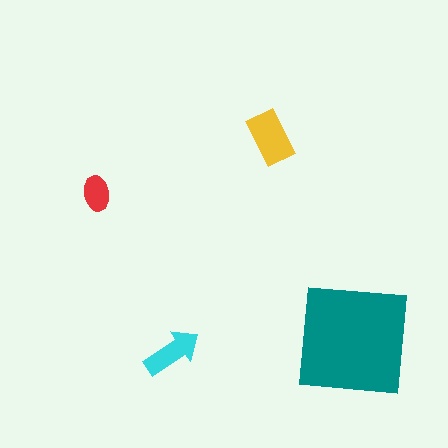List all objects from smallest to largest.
The red ellipse, the cyan arrow, the yellow rectangle, the teal square.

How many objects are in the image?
There are 4 objects in the image.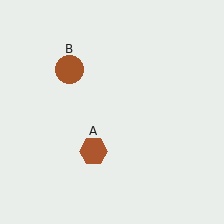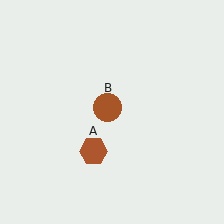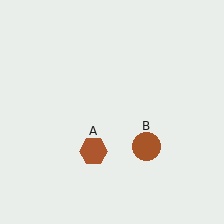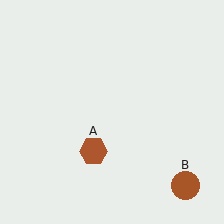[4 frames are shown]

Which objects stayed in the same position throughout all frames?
Brown hexagon (object A) remained stationary.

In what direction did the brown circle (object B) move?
The brown circle (object B) moved down and to the right.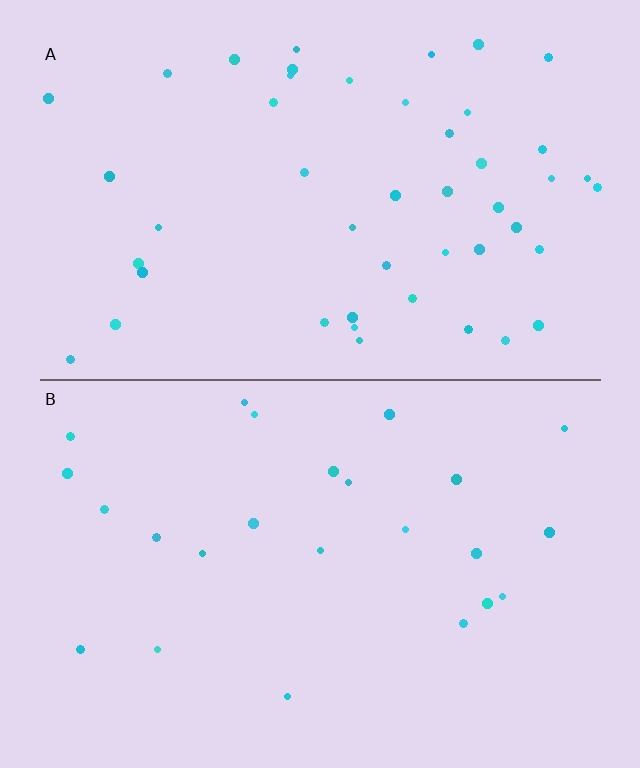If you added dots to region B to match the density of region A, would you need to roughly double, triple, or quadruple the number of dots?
Approximately double.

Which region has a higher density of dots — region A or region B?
A (the top).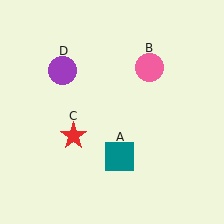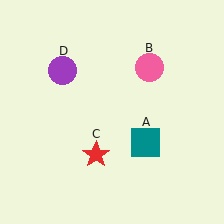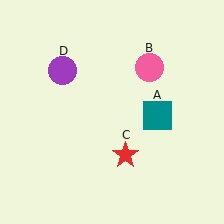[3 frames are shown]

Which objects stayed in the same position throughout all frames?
Pink circle (object B) and purple circle (object D) remained stationary.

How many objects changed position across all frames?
2 objects changed position: teal square (object A), red star (object C).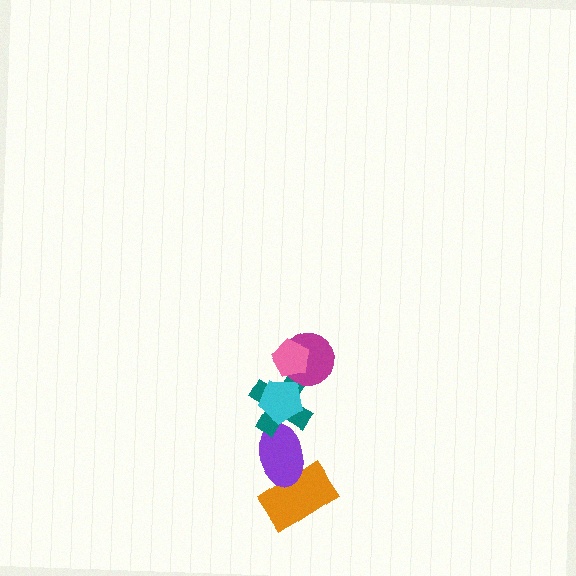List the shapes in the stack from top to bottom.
From top to bottom: the pink pentagon, the magenta circle, the cyan pentagon, the teal cross, the purple ellipse, the orange rectangle.